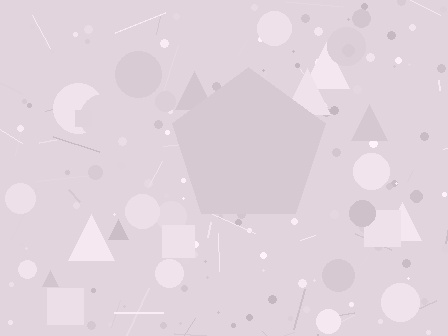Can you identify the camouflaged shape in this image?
The camouflaged shape is a pentagon.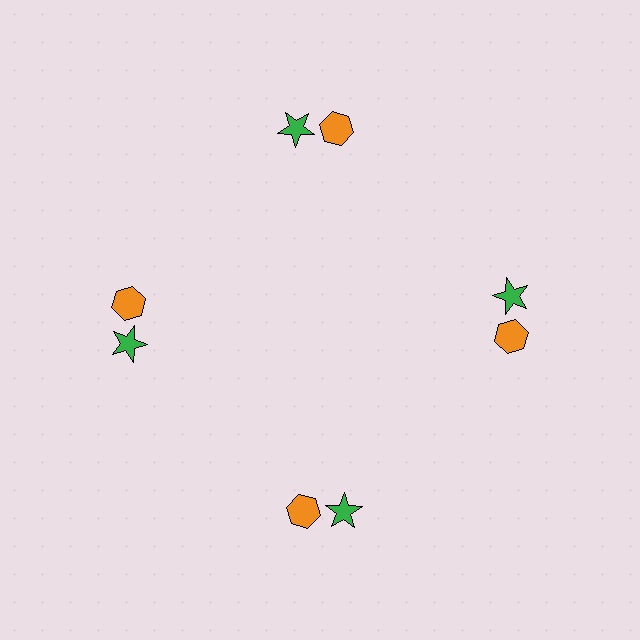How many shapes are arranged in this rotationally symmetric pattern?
There are 8 shapes, arranged in 4 groups of 2.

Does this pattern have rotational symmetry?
Yes, this pattern has 4-fold rotational symmetry. It looks the same after rotating 90 degrees around the center.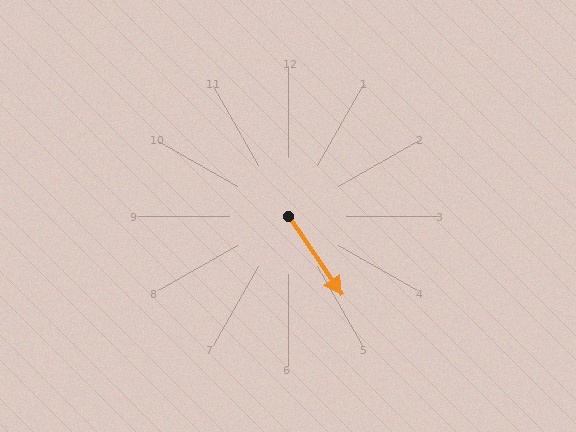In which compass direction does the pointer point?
Southeast.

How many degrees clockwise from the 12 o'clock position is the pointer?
Approximately 146 degrees.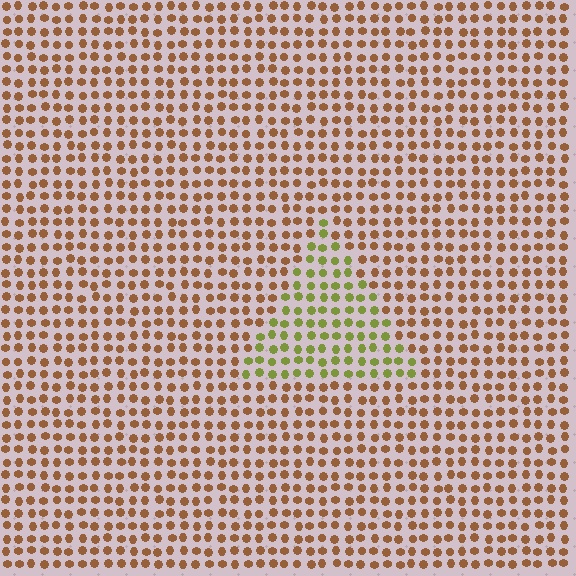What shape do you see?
I see a triangle.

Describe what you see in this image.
The image is filled with small brown elements in a uniform arrangement. A triangle-shaped region is visible where the elements are tinted to a slightly different hue, forming a subtle color boundary.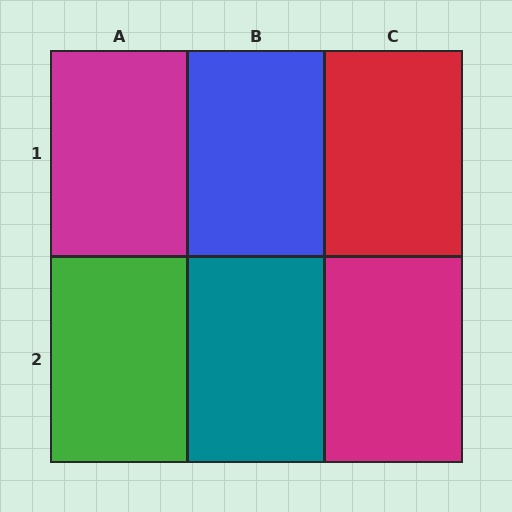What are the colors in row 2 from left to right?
Green, teal, magenta.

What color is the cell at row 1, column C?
Red.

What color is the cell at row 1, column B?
Blue.